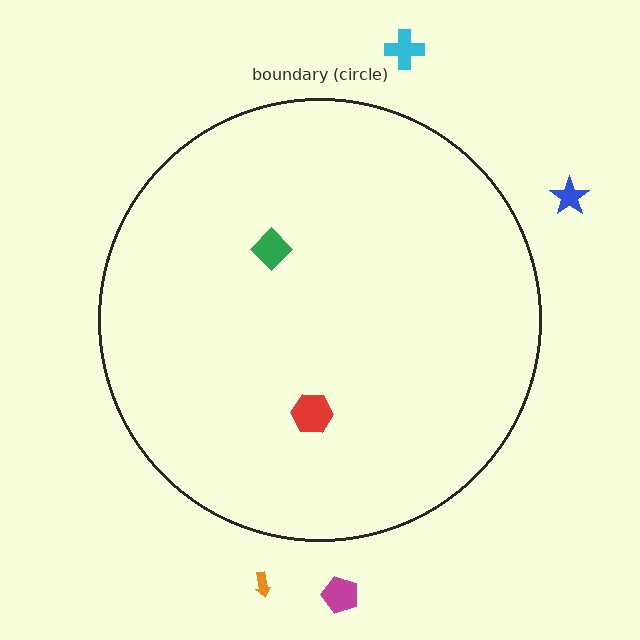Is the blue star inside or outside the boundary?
Outside.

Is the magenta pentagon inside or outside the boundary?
Outside.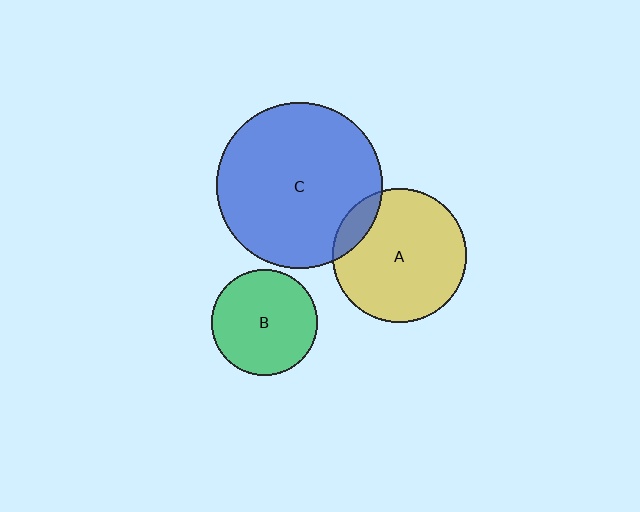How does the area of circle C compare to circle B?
Approximately 2.5 times.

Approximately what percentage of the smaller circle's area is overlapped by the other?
Approximately 10%.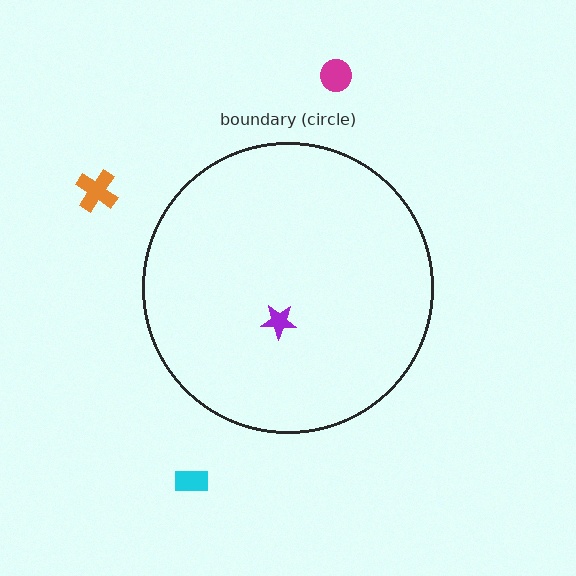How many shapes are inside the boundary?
1 inside, 3 outside.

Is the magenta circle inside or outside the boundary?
Outside.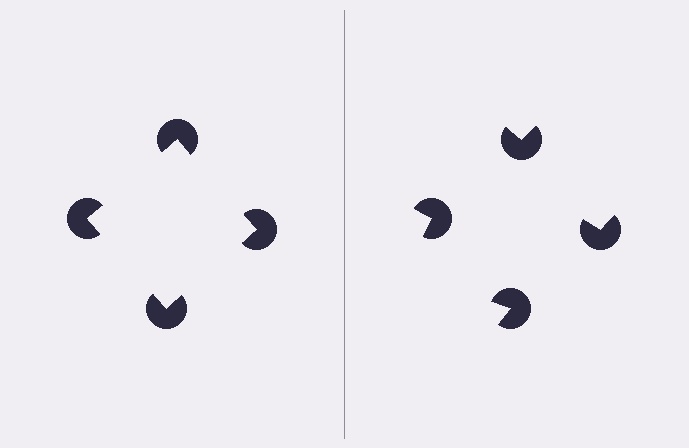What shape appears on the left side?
An illusory square.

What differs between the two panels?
The pac-man discs are positioned identically on both sides; only the wedge orientations differ. On the left they align to a square; on the right they are misaligned.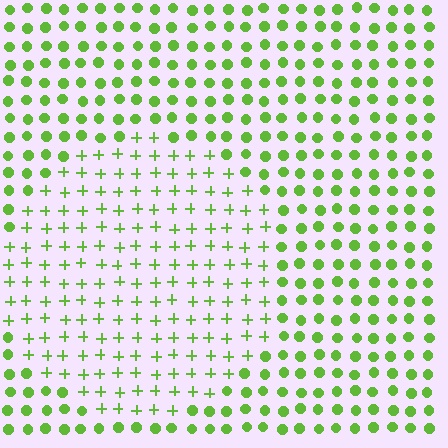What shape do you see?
I see a circle.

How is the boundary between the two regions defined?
The boundary is defined by a change in element shape: plus signs inside vs. circles outside. All elements share the same color and spacing.